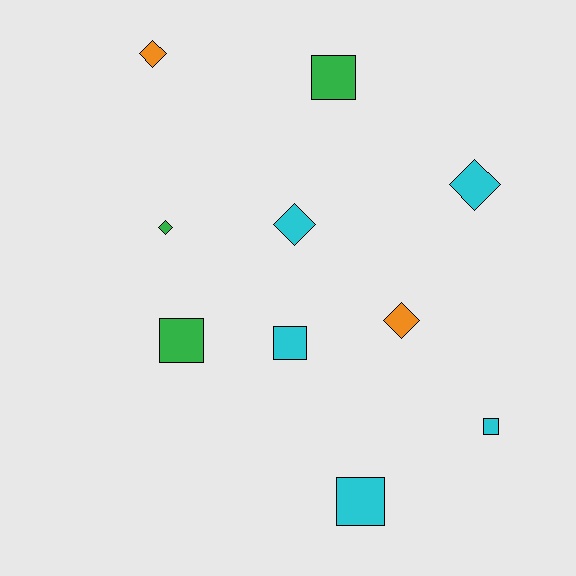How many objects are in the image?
There are 10 objects.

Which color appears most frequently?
Cyan, with 5 objects.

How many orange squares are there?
There are no orange squares.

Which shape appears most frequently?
Square, with 5 objects.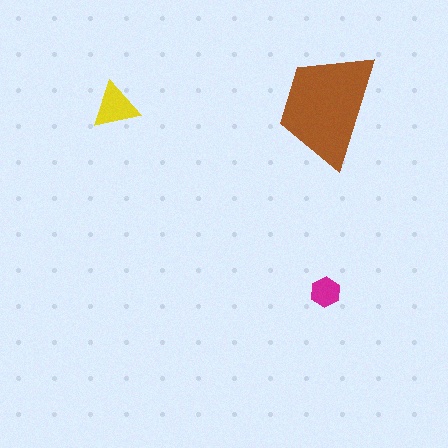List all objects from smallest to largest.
The magenta hexagon, the yellow triangle, the brown trapezoid.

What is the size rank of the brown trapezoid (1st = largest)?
1st.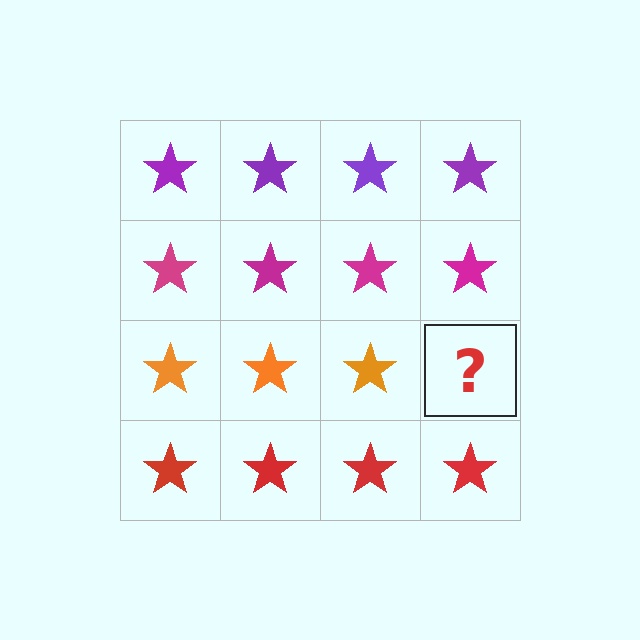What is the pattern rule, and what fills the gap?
The rule is that each row has a consistent color. The gap should be filled with an orange star.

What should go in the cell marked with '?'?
The missing cell should contain an orange star.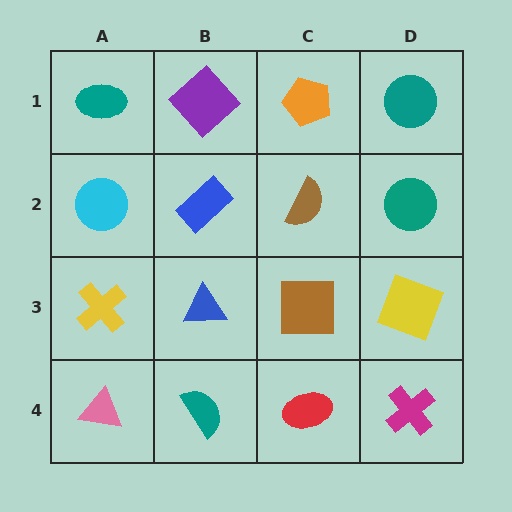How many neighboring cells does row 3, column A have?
3.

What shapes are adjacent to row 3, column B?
A blue rectangle (row 2, column B), a teal semicircle (row 4, column B), a yellow cross (row 3, column A), a brown square (row 3, column C).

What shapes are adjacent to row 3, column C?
A brown semicircle (row 2, column C), a red ellipse (row 4, column C), a blue triangle (row 3, column B), a yellow square (row 3, column D).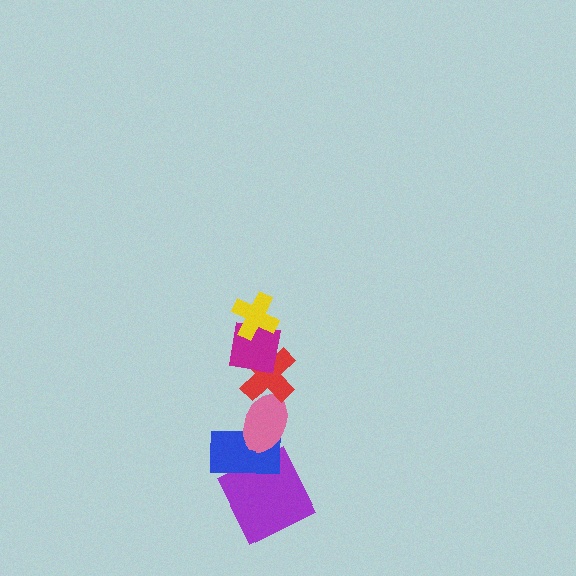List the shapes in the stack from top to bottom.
From top to bottom: the yellow cross, the magenta square, the red cross, the pink ellipse, the blue rectangle, the purple square.